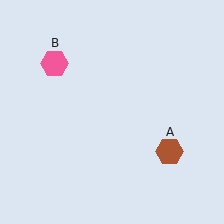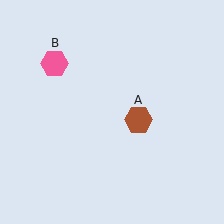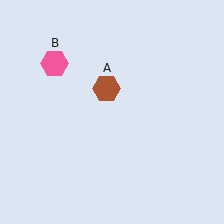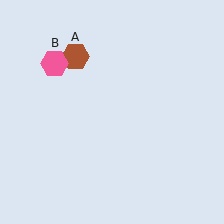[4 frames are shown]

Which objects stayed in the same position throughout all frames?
Pink hexagon (object B) remained stationary.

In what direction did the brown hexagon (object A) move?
The brown hexagon (object A) moved up and to the left.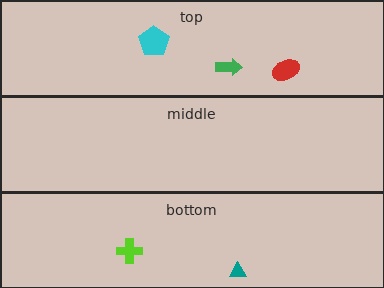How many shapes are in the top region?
3.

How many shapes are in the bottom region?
2.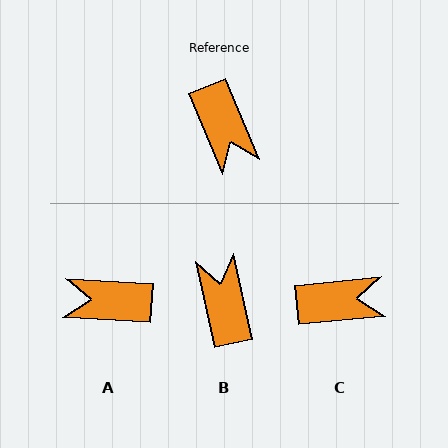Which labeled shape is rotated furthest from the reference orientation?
B, about 170 degrees away.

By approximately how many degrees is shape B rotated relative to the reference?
Approximately 170 degrees counter-clockwise.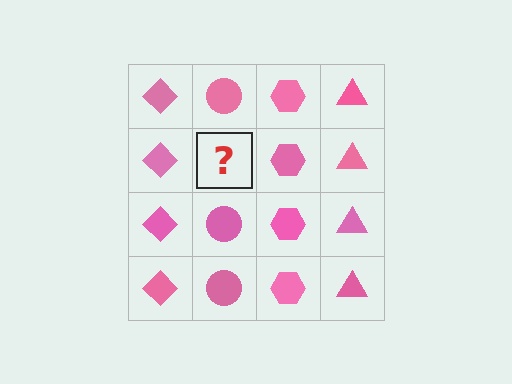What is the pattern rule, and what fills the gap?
The rule is that each column has a consistent shape. The gap should be filled with a pink circle.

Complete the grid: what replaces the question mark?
The question mark should be replaced with a pink circle.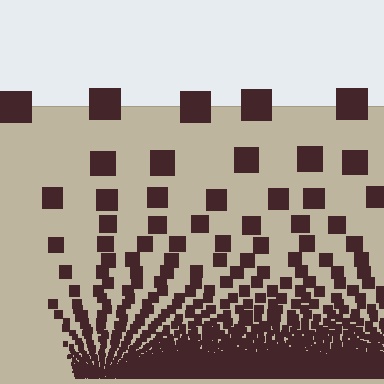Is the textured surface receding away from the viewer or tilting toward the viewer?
The surface appears to tilt toward the viewer. Texture elements get larger and sparser toward the top.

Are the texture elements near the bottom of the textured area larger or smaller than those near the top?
Smaller. The gradient is inverted — elements near the bottom are smaller and denser.